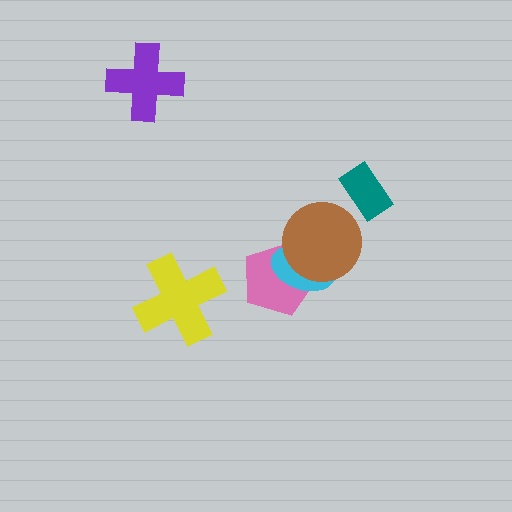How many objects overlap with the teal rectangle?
0 objects overlap with the teal rectangle.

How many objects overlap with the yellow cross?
0 objects overlap with the yellow cross.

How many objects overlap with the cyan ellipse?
2 objects overlap with the cyan ellipse.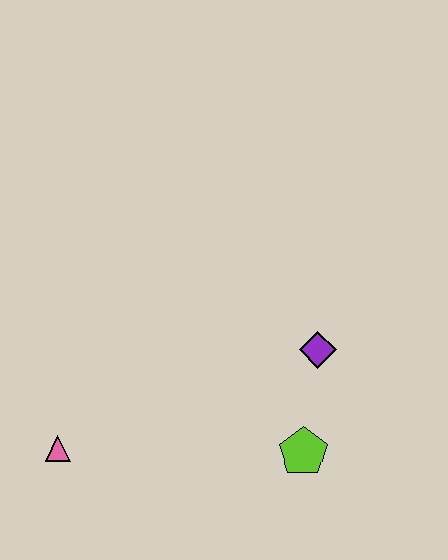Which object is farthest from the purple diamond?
The pink triangle is farthest from the purple diamond.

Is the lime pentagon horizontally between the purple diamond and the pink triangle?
Yes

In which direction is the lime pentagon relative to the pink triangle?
The lime pentagon is to the right of the pink triangle.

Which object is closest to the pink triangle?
The lime pentagon is closest to the pink triangle.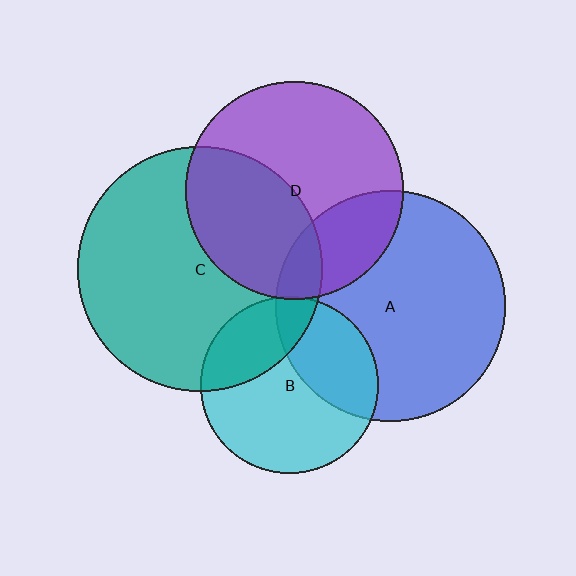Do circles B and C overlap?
Yes.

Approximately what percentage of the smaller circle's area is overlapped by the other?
Approximately 25%.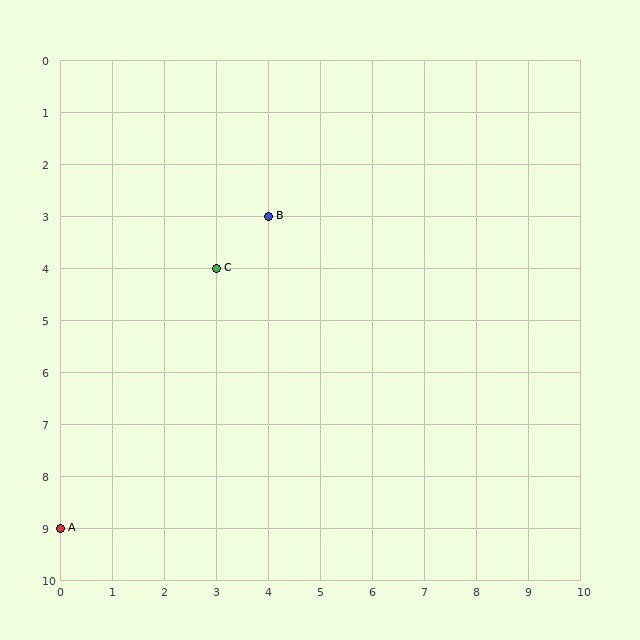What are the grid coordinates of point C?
Point C is at grid coordinates (3, 4).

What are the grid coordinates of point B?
Point B is at grid coordinates (4, 3).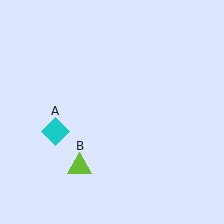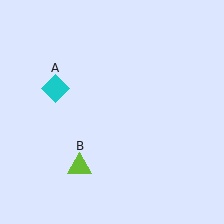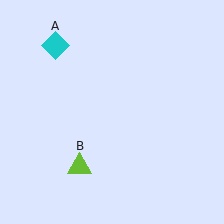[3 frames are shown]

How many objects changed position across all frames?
1 object changed position: cyan diamond (object A).